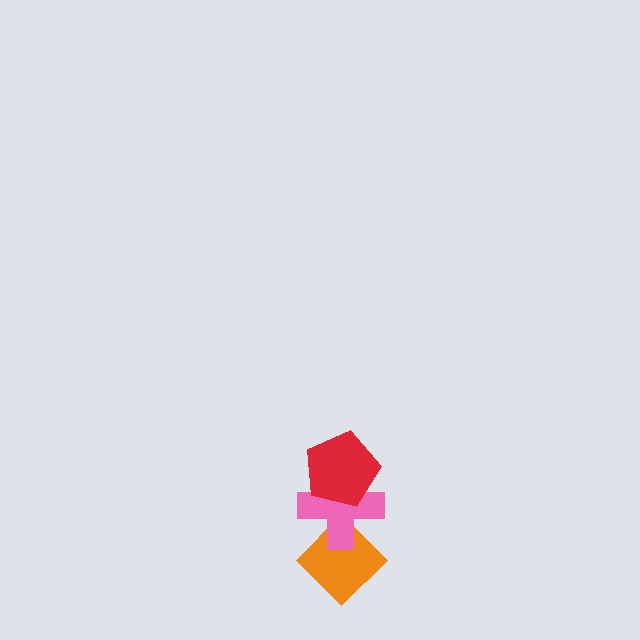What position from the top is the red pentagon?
The red pentagon is 1st from the top.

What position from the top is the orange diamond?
The orange diamond is 3rd from the top.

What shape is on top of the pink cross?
The red pentagon is on top of the pink cross.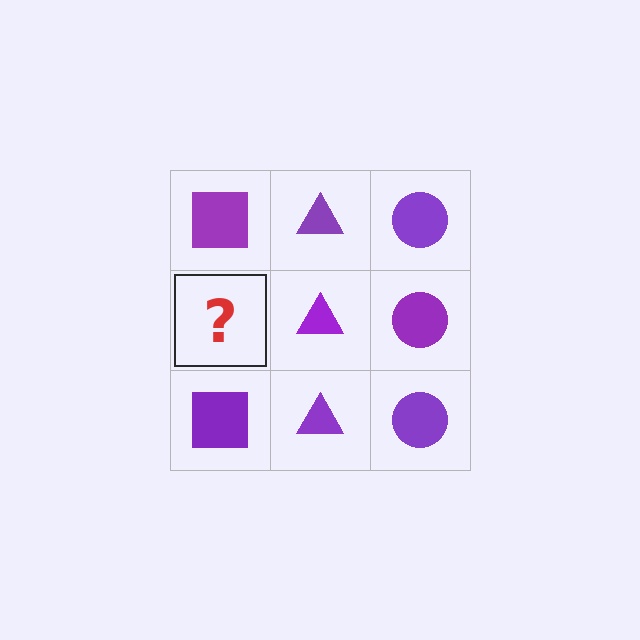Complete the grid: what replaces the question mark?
The question mark should be replaced with a purple square.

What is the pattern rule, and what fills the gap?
The rule is that each column has a consistent shape. The gap should be filled with a purple square.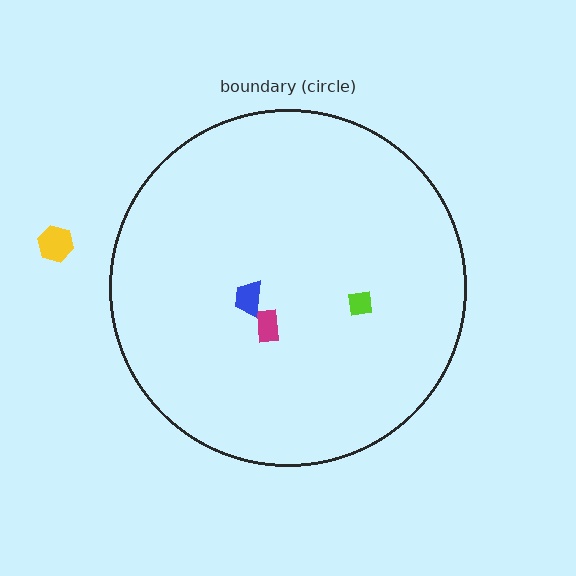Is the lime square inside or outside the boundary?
Inside.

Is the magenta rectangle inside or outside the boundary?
Inside.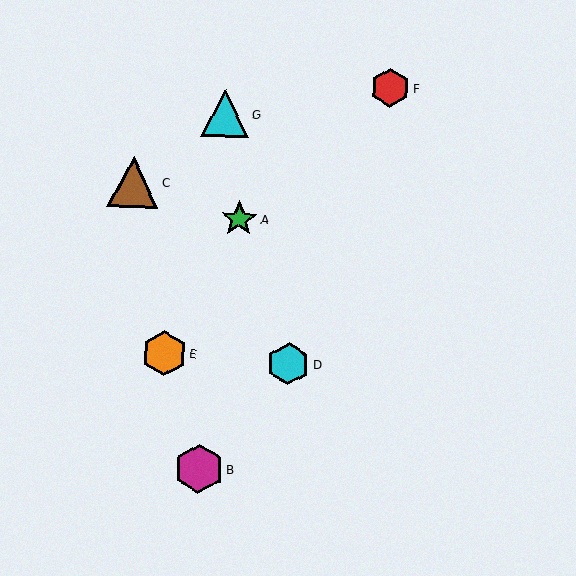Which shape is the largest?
The brown triangle (labeled C) is the largest.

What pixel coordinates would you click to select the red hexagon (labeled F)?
Click at (390, 88) to select the red hexagon F.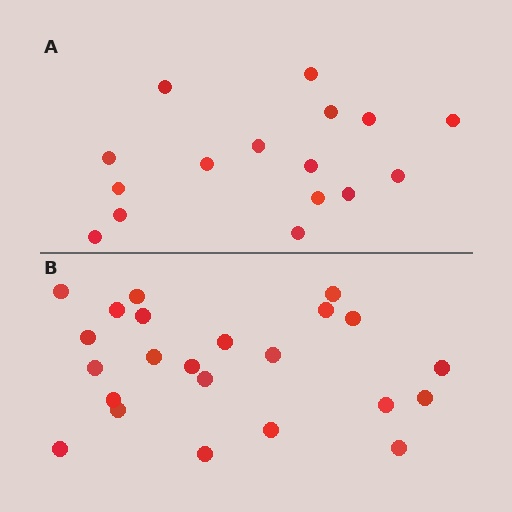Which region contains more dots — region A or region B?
Region B (the bottom region) has more dots.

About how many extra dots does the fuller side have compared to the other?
Region B has roughly 8 or so more dots than region A.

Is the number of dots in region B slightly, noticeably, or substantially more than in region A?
Region B has noticeably more, but not dramatically so. The ratio is roughly 1.4 to 1.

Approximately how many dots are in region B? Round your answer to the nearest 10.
About 20 dots. (The exact count is 23, which rounds to 20.)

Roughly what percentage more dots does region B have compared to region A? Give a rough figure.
About 45% more.